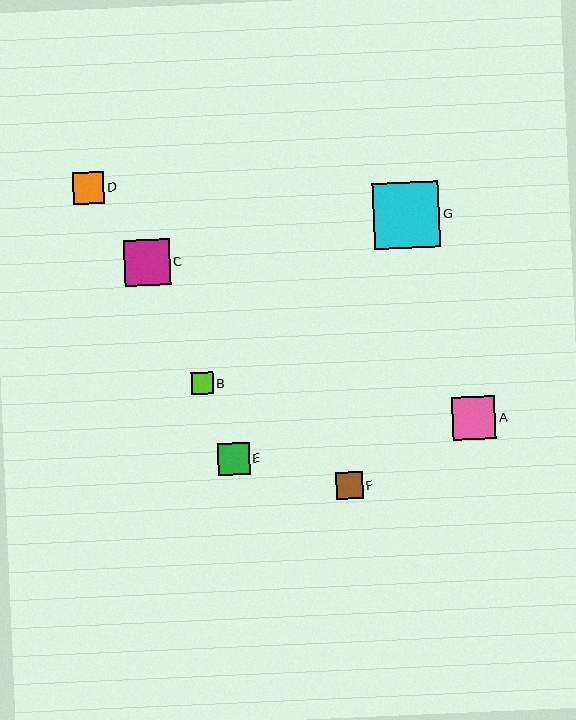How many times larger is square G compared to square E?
Square G is approximately 2.1 times the size of square E.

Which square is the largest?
Square G is the largest with a size of approximately 66 pixels.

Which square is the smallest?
Square B is the smallest with a size of approximately 22 pixels.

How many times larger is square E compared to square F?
Square E is approximately 1.2 times the size of square F.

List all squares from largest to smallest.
From largest to smallest: G, C, A, E, D, F, B.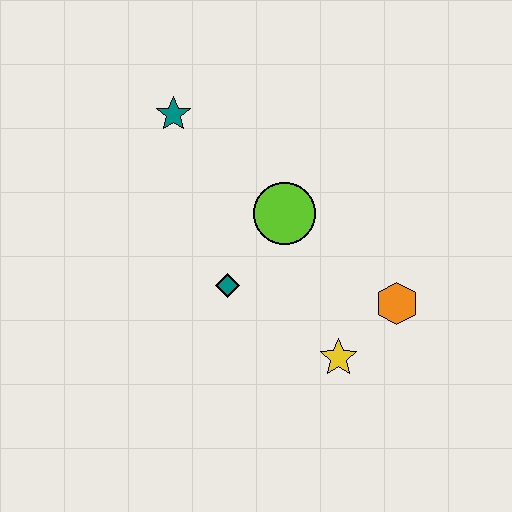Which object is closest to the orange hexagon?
The yellow star is closest to the orange hexagon.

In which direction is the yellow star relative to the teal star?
The yellow star is below the teal star.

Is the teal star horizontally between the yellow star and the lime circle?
No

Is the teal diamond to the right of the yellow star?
No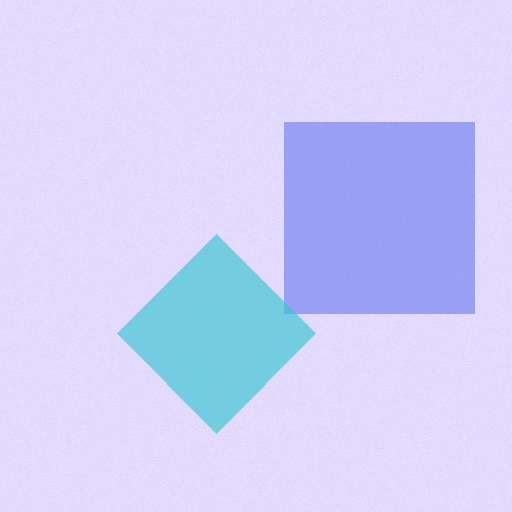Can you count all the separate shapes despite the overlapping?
Yes, there are 2 separate shapes.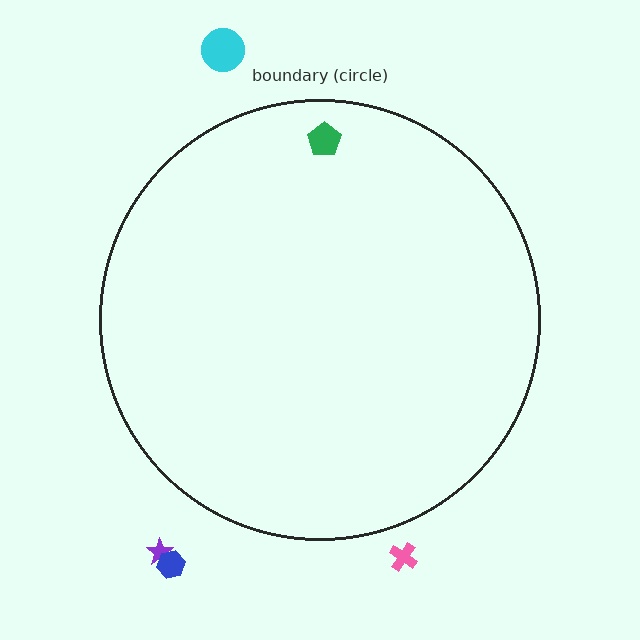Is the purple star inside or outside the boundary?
Outside.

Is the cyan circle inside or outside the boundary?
Outside.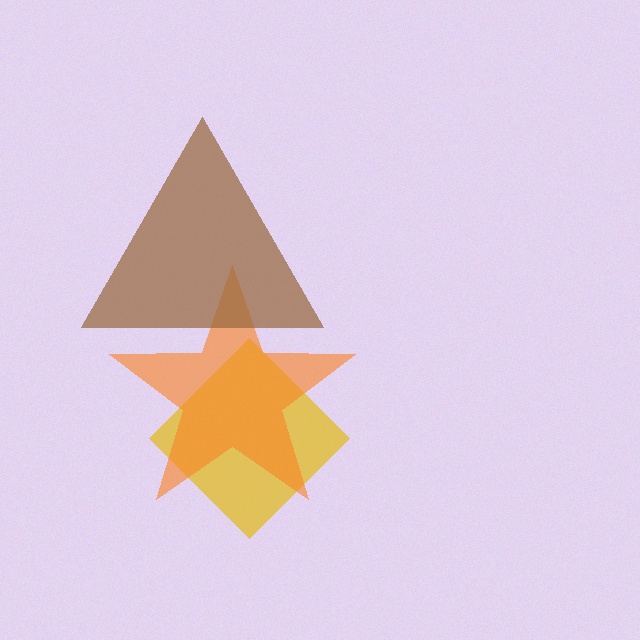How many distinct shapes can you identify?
There are 3 distinct shapes: a yellow diamond, an orange star, a brown triangle.